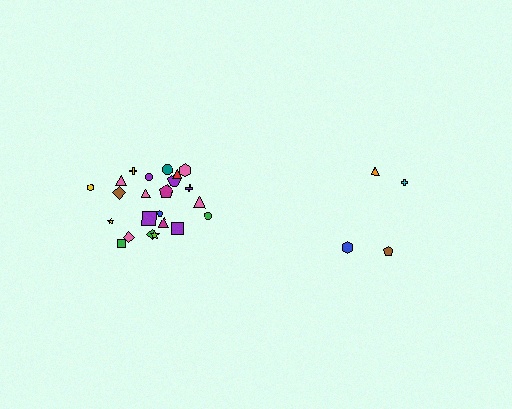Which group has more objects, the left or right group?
The left group.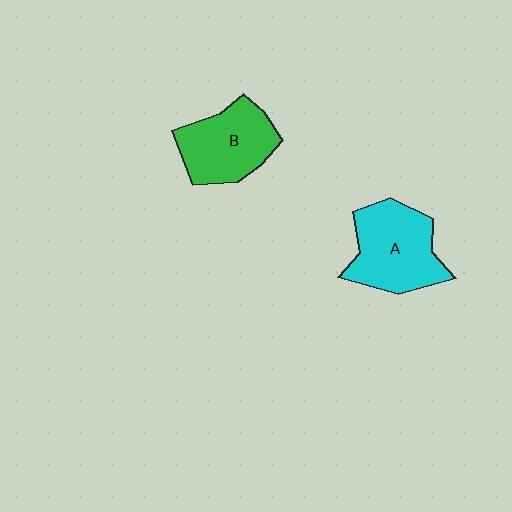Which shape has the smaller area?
Shape B (green).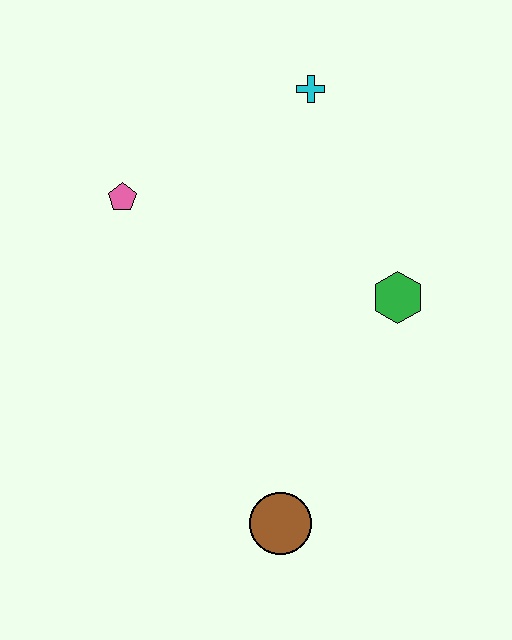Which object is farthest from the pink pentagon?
The brown circle is farthest from the pink pentagon.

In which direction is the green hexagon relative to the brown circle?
The green hexagon is above the brown circle.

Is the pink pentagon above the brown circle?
Yes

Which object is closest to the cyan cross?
The pink pentagon is closest to the cyan cross.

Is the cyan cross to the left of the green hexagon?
Yes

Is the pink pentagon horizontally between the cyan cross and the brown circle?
No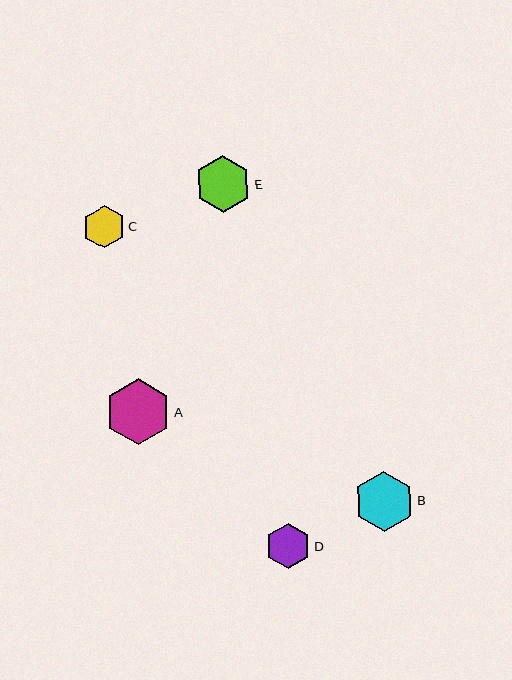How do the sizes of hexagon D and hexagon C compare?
Hexagon D and hexagon C are approximately the same size.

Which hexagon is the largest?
Hexagon A is the largest with a size of approximately 66 pixels.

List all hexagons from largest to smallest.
From largest to smallest: A, B, E, D, C.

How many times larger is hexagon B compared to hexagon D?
Hexagon B is approximately 1.3 times the size of hexagon D.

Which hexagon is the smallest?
Hexagon C is the smallest with a size of approximately 43 pixels.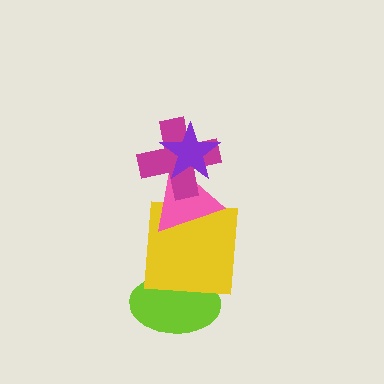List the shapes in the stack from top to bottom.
From top to bottom: the purple star, the magenta cross, the pink triangle, the yellow square, the lime ellipse.